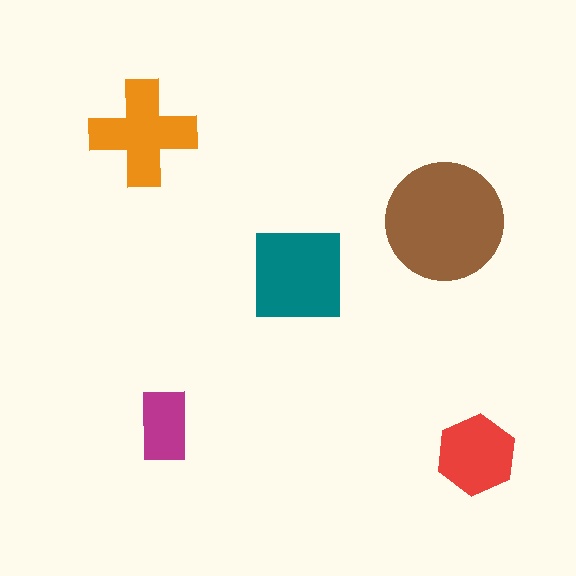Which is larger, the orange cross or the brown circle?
The brown circle.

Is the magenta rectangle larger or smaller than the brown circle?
Smaller.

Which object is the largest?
The brown circle.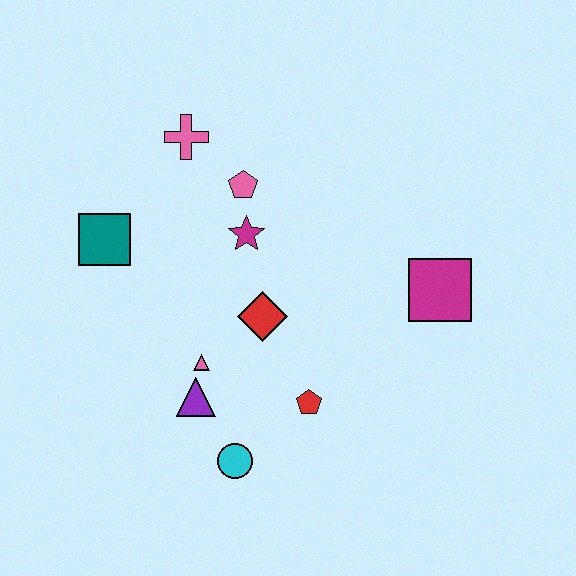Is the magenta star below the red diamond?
No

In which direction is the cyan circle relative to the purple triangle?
The cyan circle is below the purple triangle.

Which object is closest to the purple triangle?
The pink triangle is closest to the purple triangle.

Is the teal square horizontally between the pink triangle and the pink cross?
No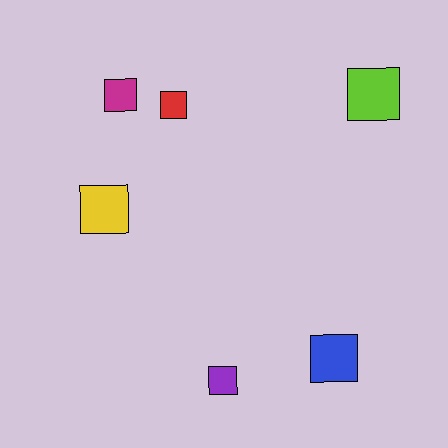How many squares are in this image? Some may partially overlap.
There are 6 squares.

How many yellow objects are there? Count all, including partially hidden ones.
There is 1 yellow object.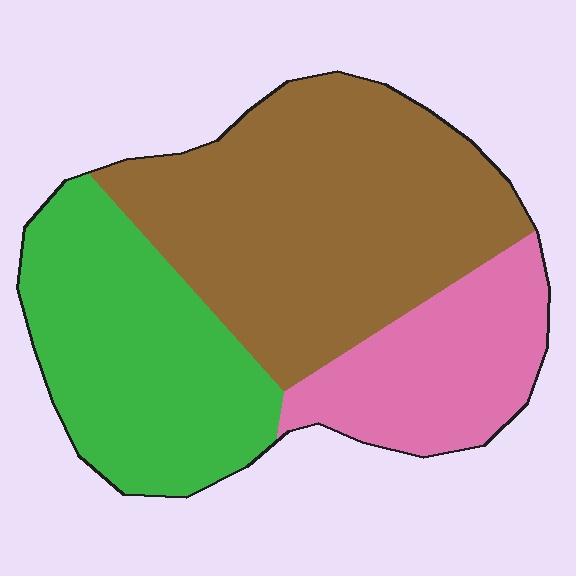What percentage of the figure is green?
Green covers around 30% of the figure.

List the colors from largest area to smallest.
From largest to smallest: brown, green, pink.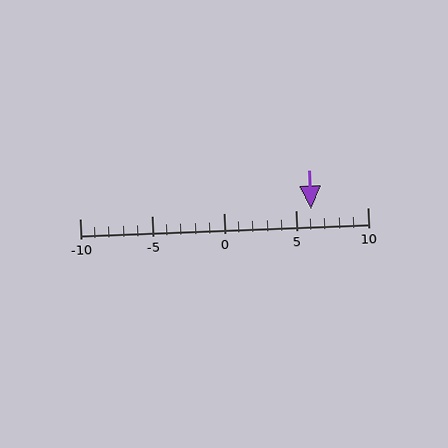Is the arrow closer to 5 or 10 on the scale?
The arrow is closer to 5.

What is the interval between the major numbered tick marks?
The major tick marks are spaced 5 units apart.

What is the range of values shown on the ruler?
The ruler shows values from -10 to 10.